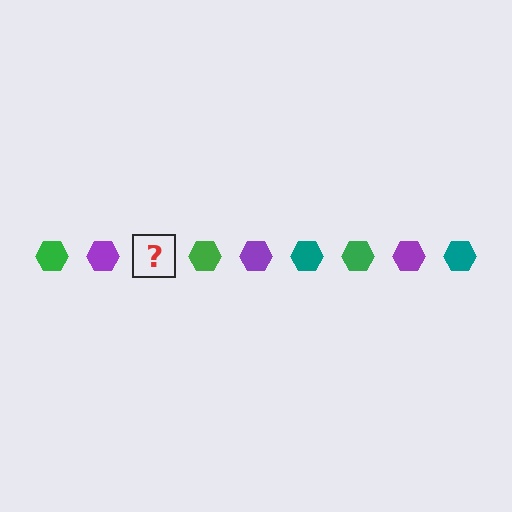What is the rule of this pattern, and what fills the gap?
The rule is that the pattern cycles through green, purple, teal hexagons. The gap should be filled with a teal hexagon.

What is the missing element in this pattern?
The missing element is a teal hexagon.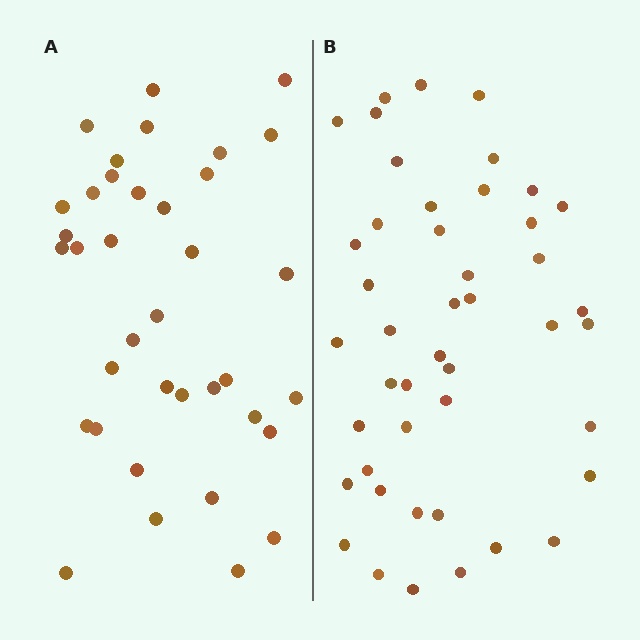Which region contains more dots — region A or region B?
Region B (the right region) has more dots.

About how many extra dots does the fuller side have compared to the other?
Region B has roughly 8 or so more dots than region A.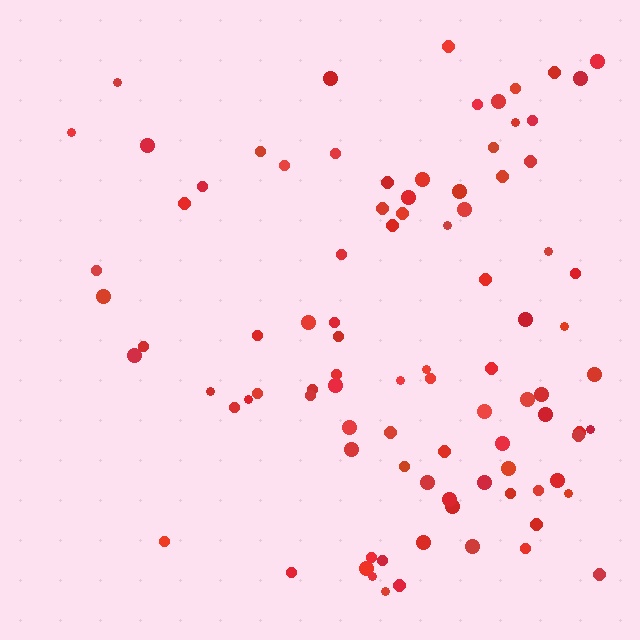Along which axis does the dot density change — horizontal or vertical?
Horizontal.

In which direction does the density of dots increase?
From left to right, with the right side densest.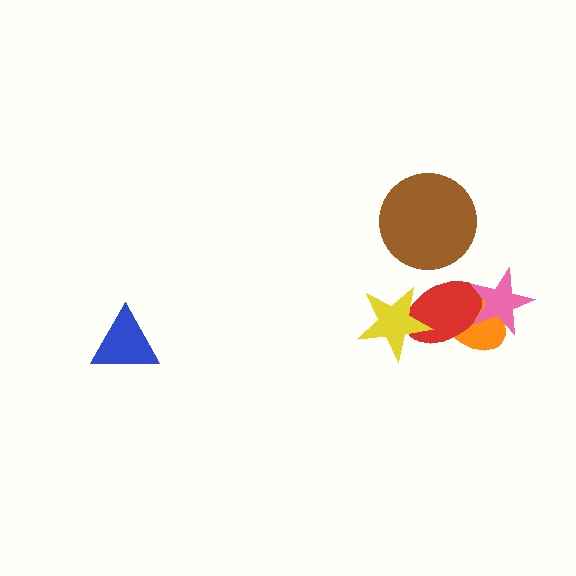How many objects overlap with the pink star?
2 objects overlap with the pink star.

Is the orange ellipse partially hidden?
Yes, it is partially covered by another shape.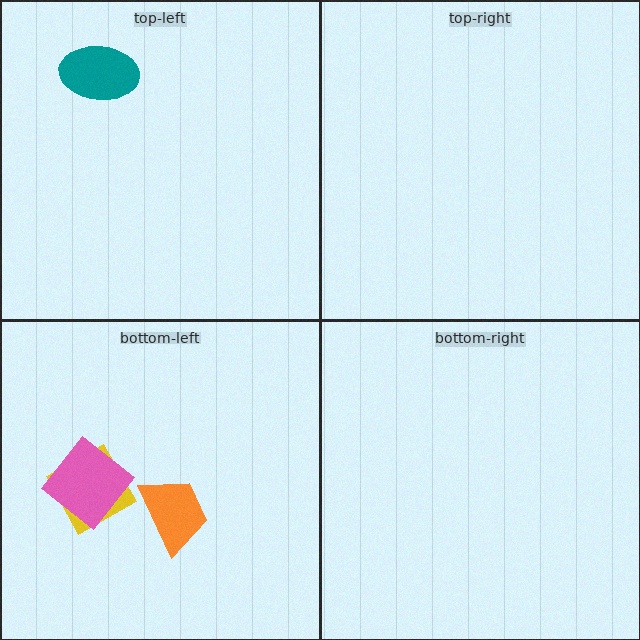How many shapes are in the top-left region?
1.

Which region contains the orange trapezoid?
The bottom-left region.